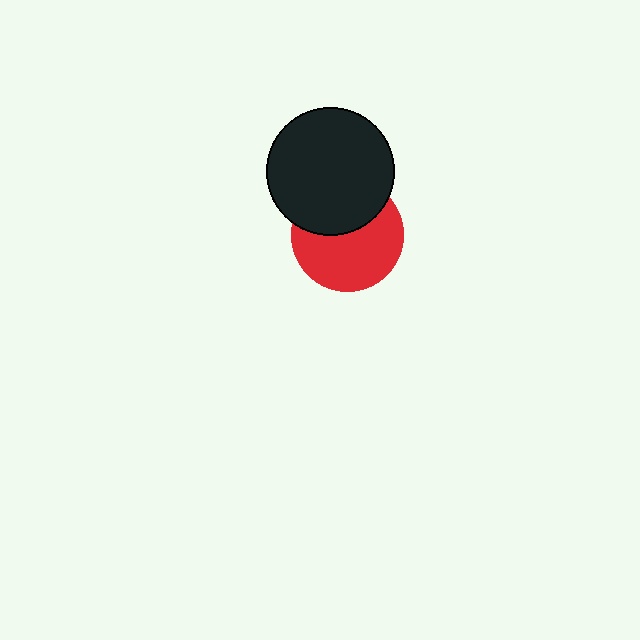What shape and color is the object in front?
The object in front is a black circle.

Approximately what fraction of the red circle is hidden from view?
Roughly 39% of the red circle is hidden behind the black circle.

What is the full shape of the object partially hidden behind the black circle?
The partially hidden object is a red circle.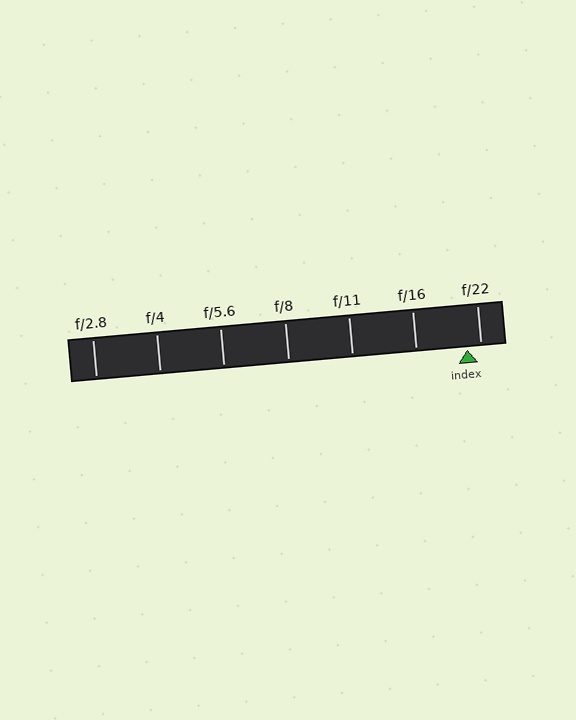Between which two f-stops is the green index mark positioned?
The index mark is between f/16 and f/22.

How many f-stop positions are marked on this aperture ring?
There are 7 f-stop positions marked.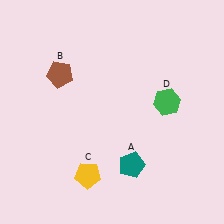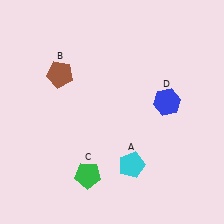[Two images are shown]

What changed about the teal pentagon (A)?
In Image 1, A is teal. In Image 2, it changed to cyan.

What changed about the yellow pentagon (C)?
In Image 1, C is yellow. In Image 2, it changed to green.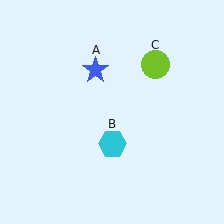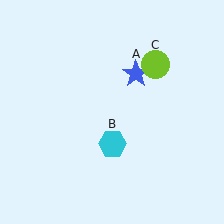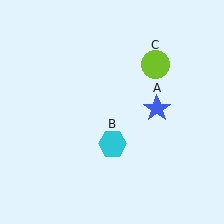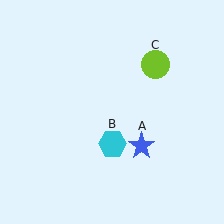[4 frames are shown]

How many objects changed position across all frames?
1 object changed position: blue star (object A).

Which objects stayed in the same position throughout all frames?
Cyan hexagon (object B) and lime circle (object C) remained stationary.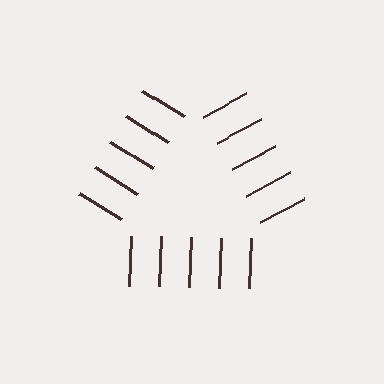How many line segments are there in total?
15 — 5 along each of the 3 edges.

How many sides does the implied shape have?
3 sides — the line-ends trace a triangle.